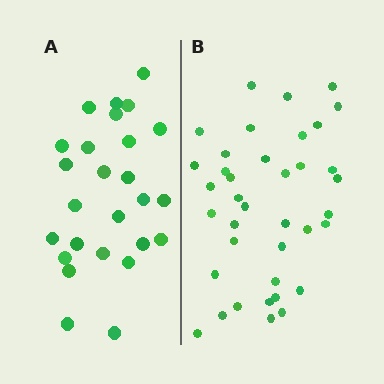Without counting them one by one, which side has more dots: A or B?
Region B (the right region) has more dots.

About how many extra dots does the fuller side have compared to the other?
Region B has roughly 12 or so more dots than region A.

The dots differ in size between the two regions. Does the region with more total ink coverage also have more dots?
No. Region A has more total ink coverage because its dots are larger, but region B actually contains more individual dots. Total area can be misleading — the number of items is what matters here.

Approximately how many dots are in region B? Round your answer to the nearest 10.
About 40 dots. (The exact count is 38, which rounds to 40.)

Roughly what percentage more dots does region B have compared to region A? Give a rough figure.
About 45% more.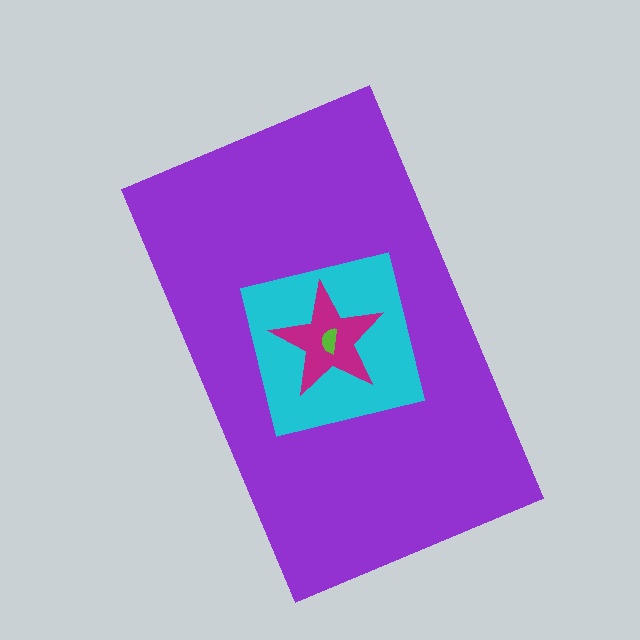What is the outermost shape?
The purple rectangle.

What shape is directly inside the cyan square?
The magenta star.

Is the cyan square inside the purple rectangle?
Yes.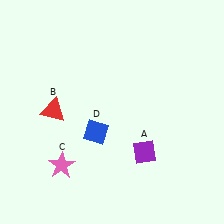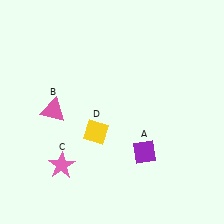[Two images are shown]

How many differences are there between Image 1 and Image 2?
There are 2 differences between the two images.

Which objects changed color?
B changed from red to pink. D changed from blue to yellow.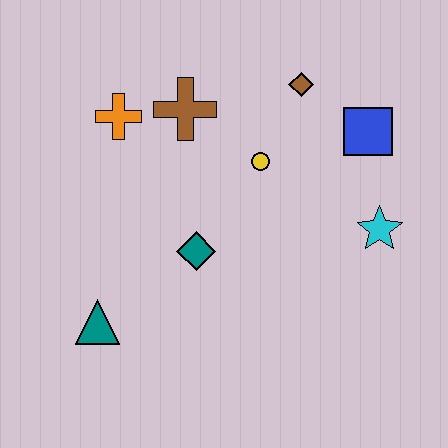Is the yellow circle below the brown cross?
Yes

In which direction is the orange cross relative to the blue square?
The orange cross is to the left of the blue square.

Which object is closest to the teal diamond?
The yellow circle is closest to the teal diamond.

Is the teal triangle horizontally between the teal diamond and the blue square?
No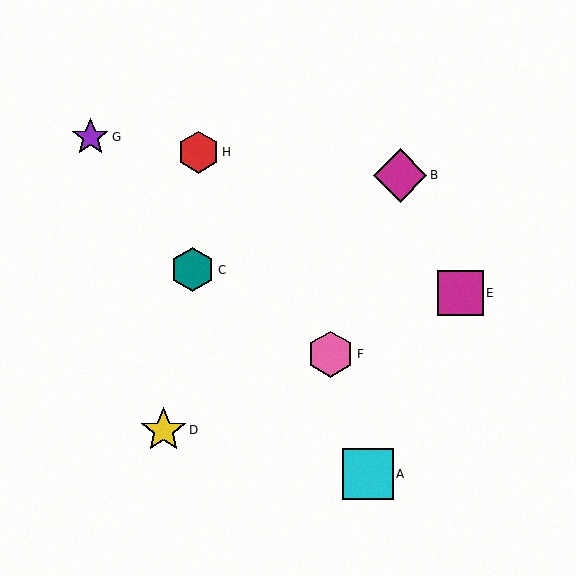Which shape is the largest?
The magenta diamond (labeled B) is the largest.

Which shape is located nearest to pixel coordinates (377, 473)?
The cyan square (labeled A) at (368, 474) is nearest to that location.